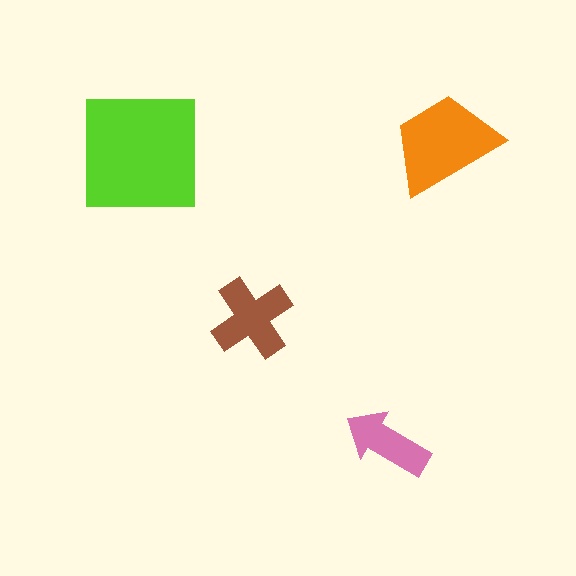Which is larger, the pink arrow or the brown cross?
The brown cross.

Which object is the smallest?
The pink arrow.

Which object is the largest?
The lime square.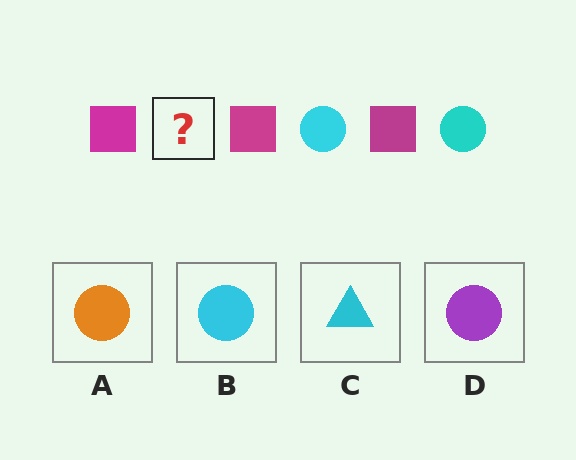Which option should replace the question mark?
Option B.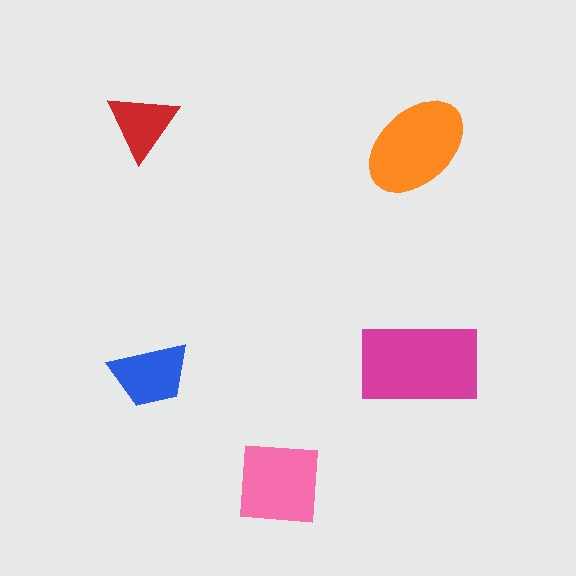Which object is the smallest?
The red triangle.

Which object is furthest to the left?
The red triangle is leftmost.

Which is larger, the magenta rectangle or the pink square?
The magenta rectangle.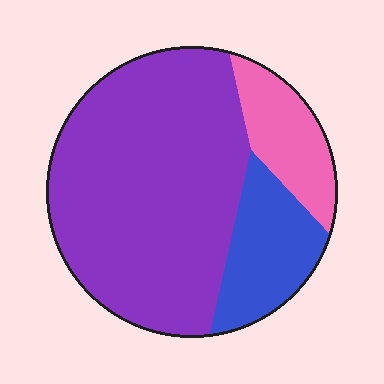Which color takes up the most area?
Purple, at roughly 70%.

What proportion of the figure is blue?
Blue takes up between a sixth and a third of the figure.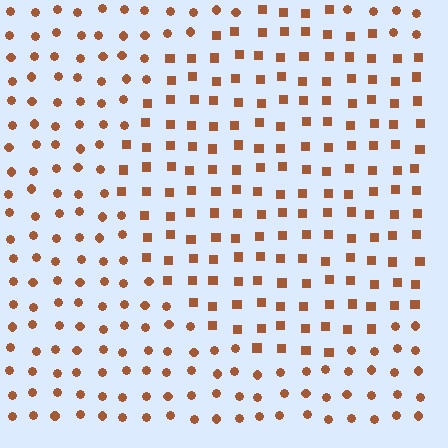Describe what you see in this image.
The image is filled with small brown elements arranged in a uniform grid. A circle-shaped region contains squares, while the surrounding area contains circles. The boundary is defined purely by the change in element shape.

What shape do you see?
I see a circle.